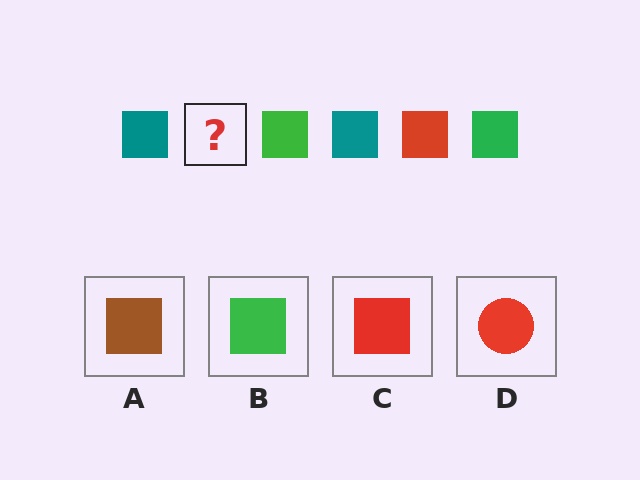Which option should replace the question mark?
Option C.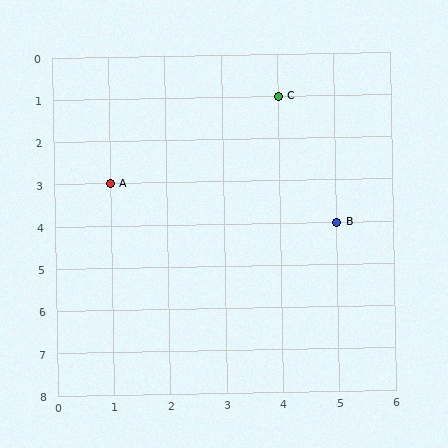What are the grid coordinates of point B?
Point B is at grid coordinates (5, 4).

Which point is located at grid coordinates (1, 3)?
Point A is at (1, 3).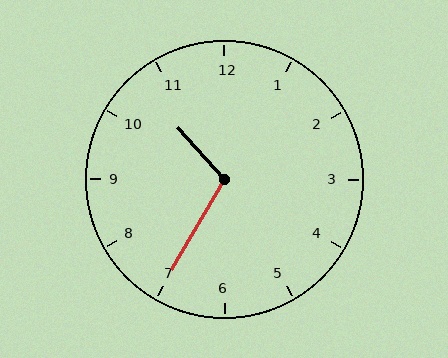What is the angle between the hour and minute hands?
Approximately 108 degrees.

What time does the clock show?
10:35.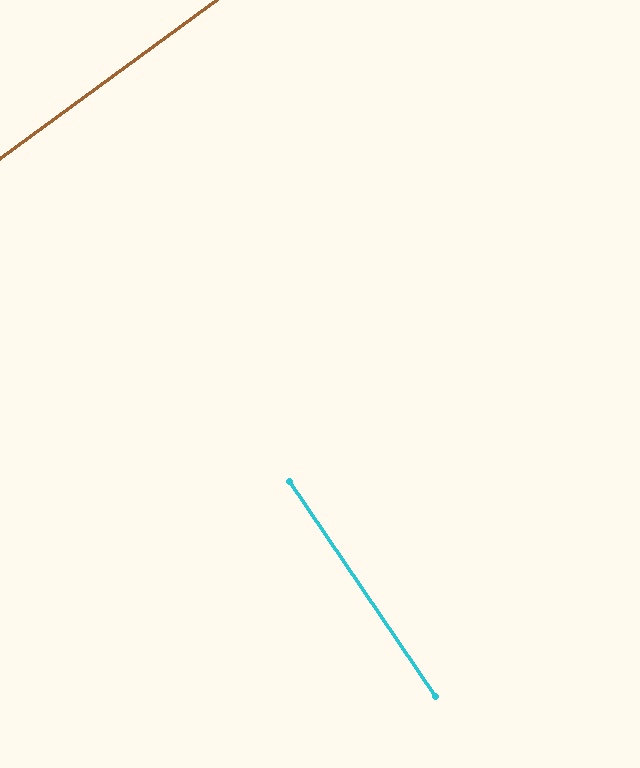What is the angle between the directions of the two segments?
Approximately 88 degrees.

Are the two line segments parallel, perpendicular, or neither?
Perpendicular — they meet at approximately 88°.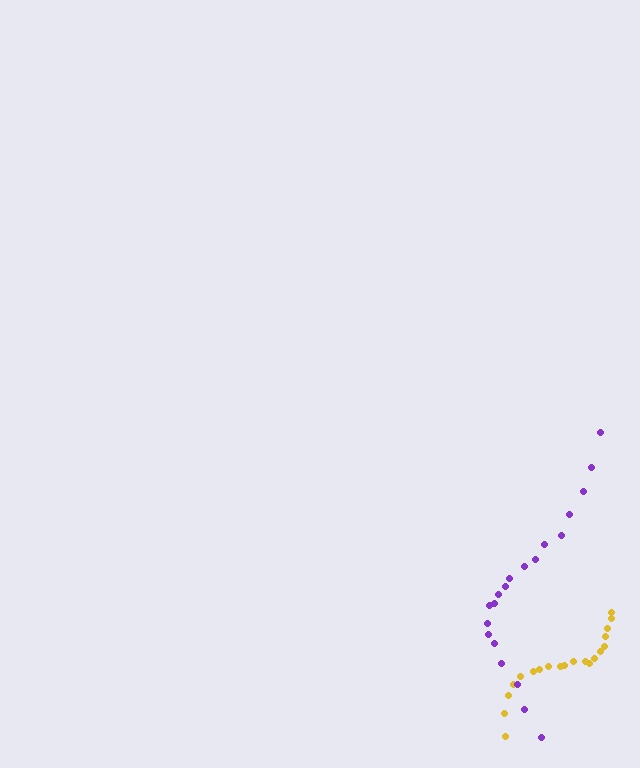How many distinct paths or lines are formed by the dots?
There are 2 distinct paths.